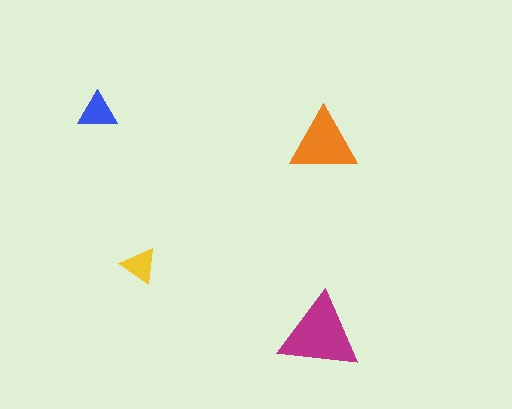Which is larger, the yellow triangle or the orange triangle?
The orange one.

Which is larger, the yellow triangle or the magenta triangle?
The magenta one.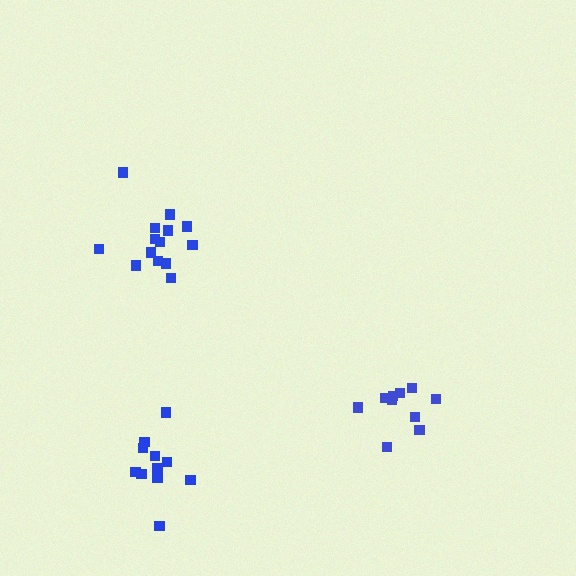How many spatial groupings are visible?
There are 3 spatial groupings.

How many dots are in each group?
Group 1: 14 dots, Group 2: 10 dots, Group 3: 11 dots (35 total).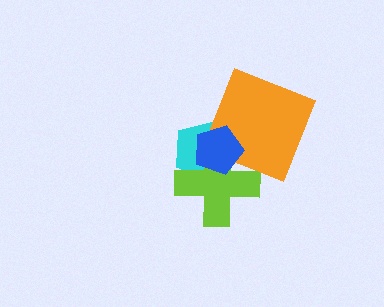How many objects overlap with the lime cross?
3 objects overlap with the lime cross.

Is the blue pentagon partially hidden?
No, no other shape covers it.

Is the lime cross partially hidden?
Yes, it is partially covered by another shape.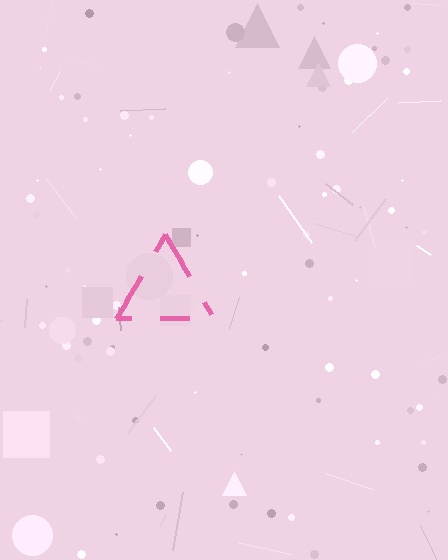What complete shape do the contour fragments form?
The contour fragments form a triangle.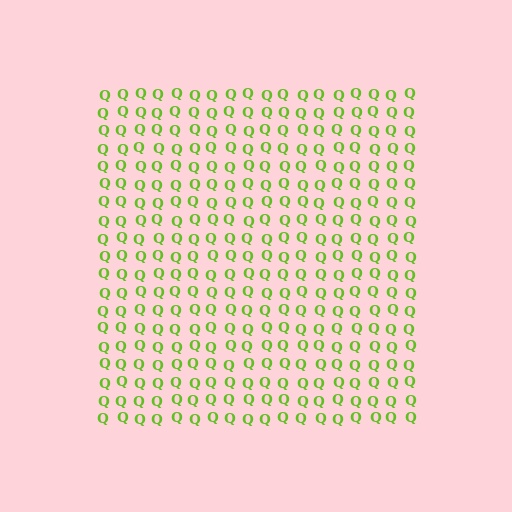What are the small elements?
The small elements are letter Q's.